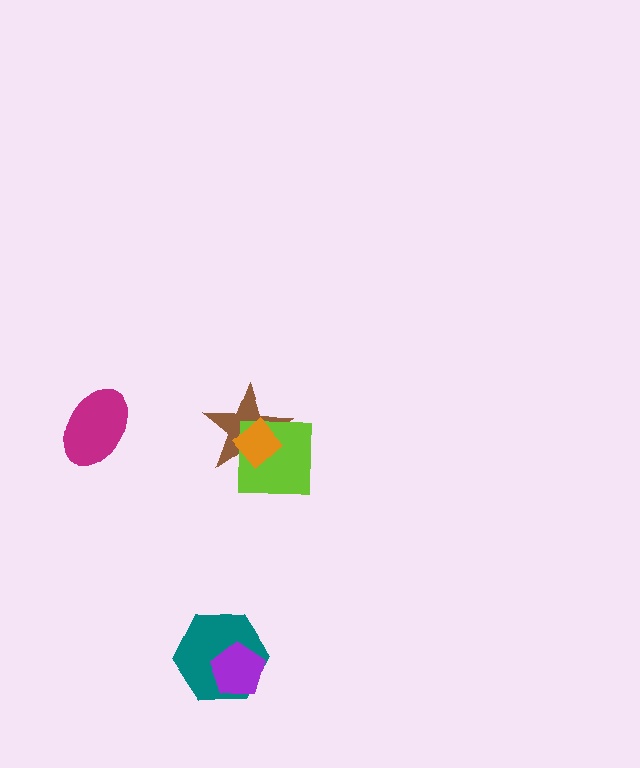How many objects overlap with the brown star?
2 objects overlap with the brown star.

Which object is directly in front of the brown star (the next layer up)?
The lime square is directly in front of the brown star.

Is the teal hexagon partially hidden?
Yes, it is partially covered by another shape.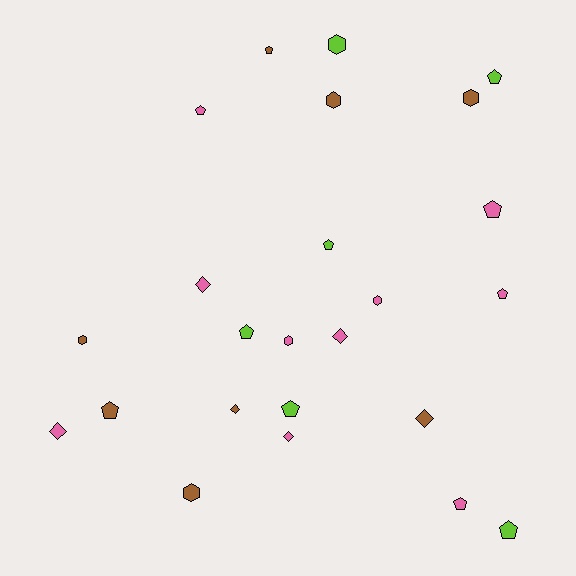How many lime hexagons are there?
There is 1 lime hexagon.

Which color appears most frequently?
Pink, with 10 objects.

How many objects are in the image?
There are 24 objects.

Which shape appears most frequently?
Pentagon, with 11 objects.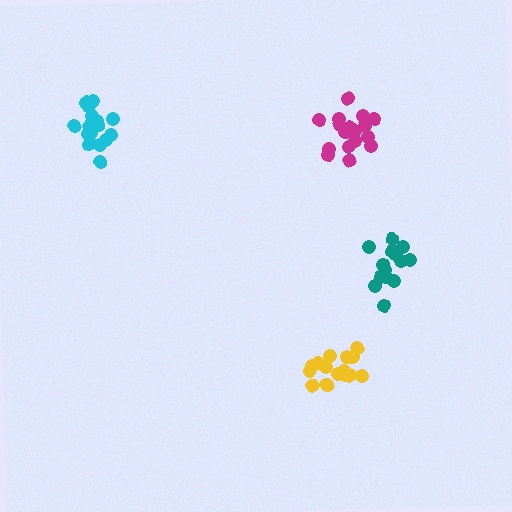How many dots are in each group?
Group 1: 16 dots, Group 2: 17 dots, Group 3: 18 dots, Group 4: 15 dots (66 total).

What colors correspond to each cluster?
The clusters are colored: yellow, cyan, magenta, teal.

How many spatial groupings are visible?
There are 4 spatial groupings.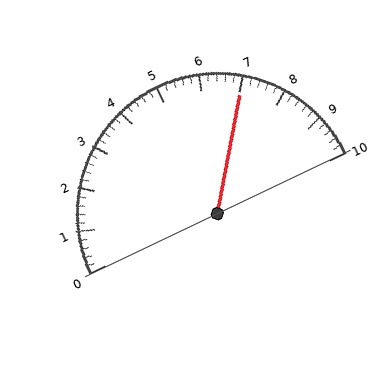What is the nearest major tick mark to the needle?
The nearest major tick mark is 7.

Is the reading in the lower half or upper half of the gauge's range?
The reading is in the upper half of the range (0 to 10).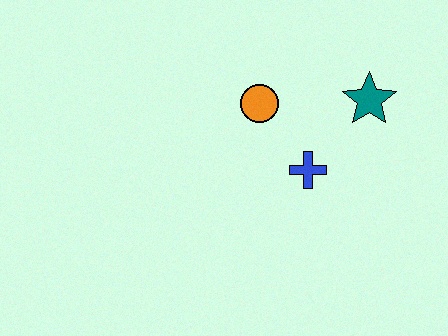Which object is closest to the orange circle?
The blue cross is closest to the orange circle.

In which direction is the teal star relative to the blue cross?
The teal star is above the blue cross.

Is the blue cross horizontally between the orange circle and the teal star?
Yes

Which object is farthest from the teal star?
The orange circle is farthest from the teal star.